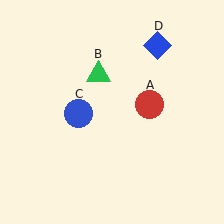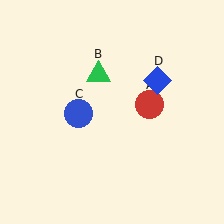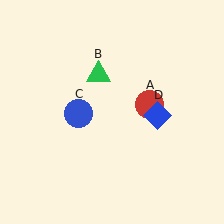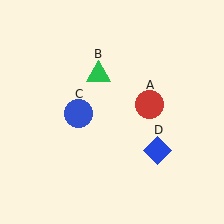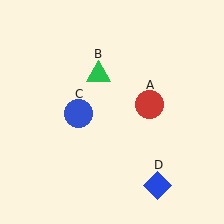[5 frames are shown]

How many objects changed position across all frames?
1 object changed position: blue diamond (object D).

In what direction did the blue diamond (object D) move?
The blue diamond (object D) moved down.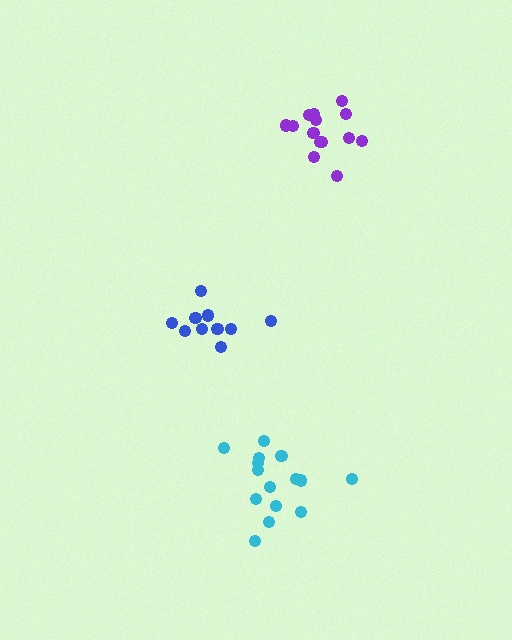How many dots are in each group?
Group 1: 11 dots, Group 2: 14 dots, Group 3: 15 dots (40 total).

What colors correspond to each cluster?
The clusters are colored: blue, purple, cyan.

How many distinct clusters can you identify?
There are 3 distinct clusters.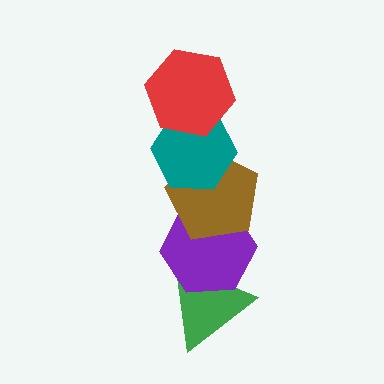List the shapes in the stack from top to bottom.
From top to bottom: the red hexagon, the teal hexagon, the brown pentagon, the purple hexagon, the green triangle.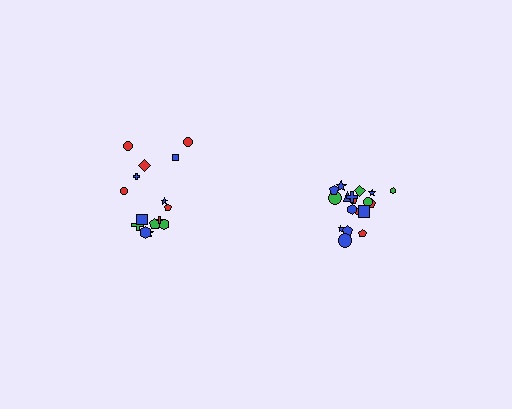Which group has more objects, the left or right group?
The right group.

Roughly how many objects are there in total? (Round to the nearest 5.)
Roughly 35 objects in total.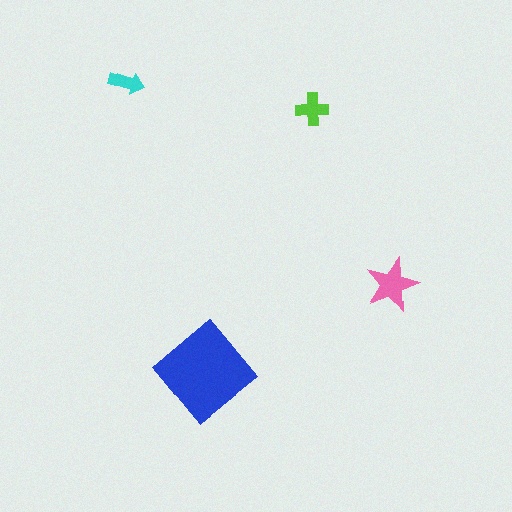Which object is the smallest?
The cyan arrow.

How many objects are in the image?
There are 4 objects in the image.